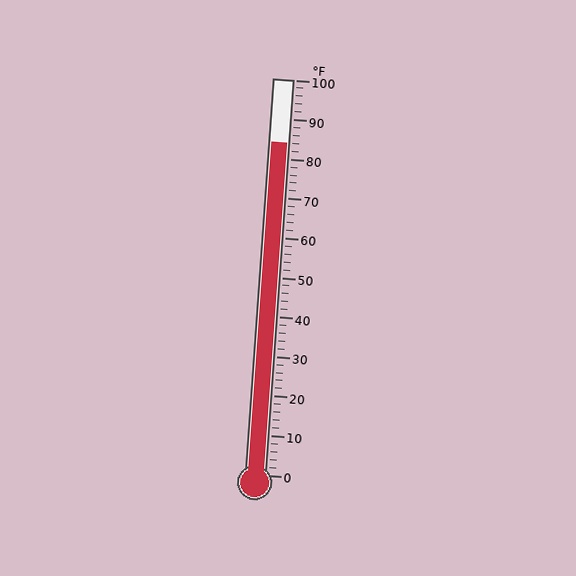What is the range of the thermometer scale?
The thermometer scale ranges from 0°F to 100°F.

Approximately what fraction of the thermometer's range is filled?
The thermometer is filled to approximately 85% of its range.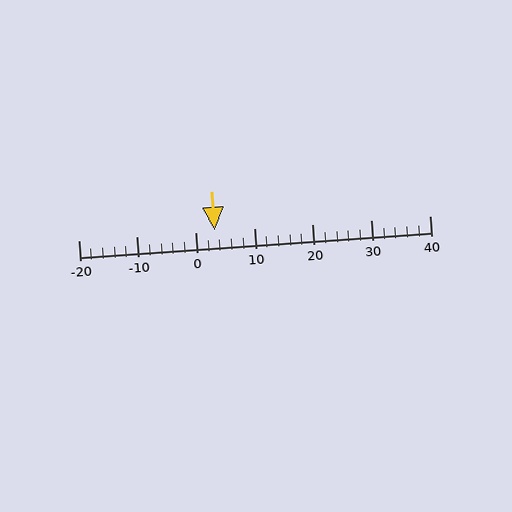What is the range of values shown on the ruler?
The ruler shows values from -20 to 40.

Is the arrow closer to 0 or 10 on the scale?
The arrow is closer to 0.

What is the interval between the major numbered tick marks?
The major tick marks are spaced 10 units apart.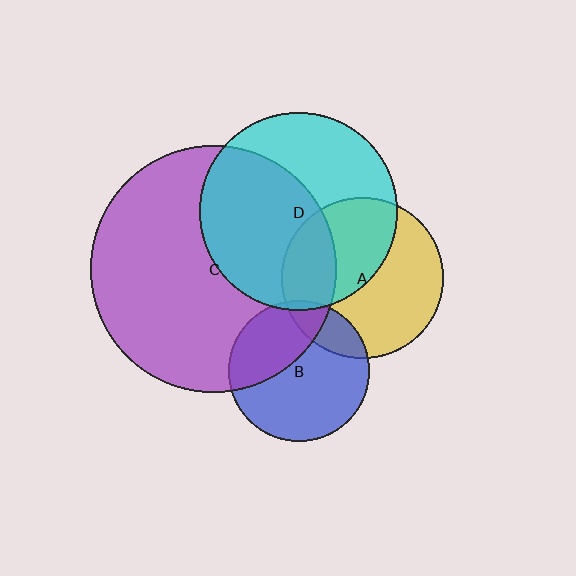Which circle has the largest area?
Circle C (purple).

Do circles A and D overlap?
Yes.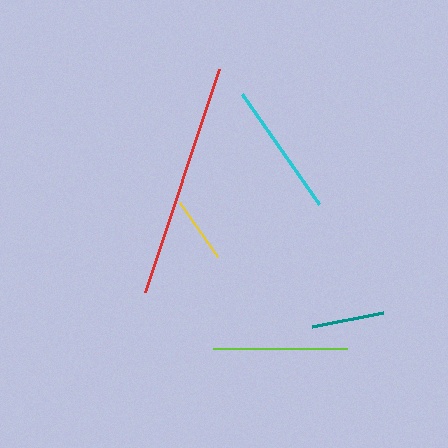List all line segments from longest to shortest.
From longest to shortest: red, cyan, lime, teal, yellow.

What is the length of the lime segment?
The lime segment is approximately 134 pixels long.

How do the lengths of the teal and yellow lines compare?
The teal and yellow lines are approximately the same length.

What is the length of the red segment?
The red segment is approximately 235 pixels long.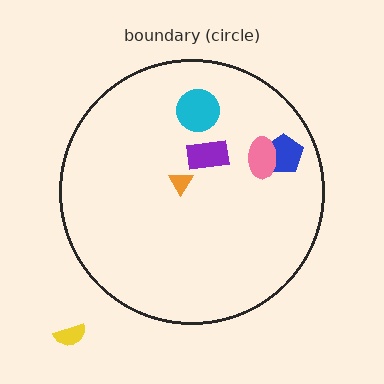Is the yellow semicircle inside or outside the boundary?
Outside.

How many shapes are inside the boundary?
5 inside, 1 outside.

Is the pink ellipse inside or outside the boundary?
Inside.